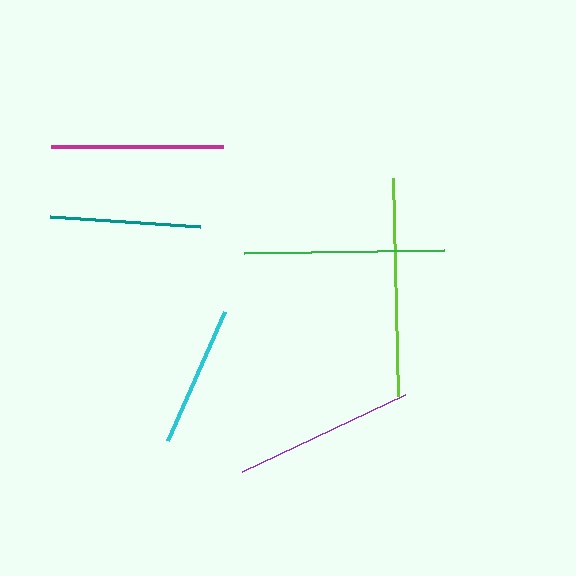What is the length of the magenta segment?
The magenta segment is approximately 172 pixels long.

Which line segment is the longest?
The lime line is the longest at approximately 218 pixels.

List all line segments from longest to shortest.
From longest to shortest: lime, green, purple, magenta, teal, cyan.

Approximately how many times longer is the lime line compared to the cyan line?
The lime line is approximately 1.6 times the length of the cyan line.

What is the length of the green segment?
The green segment is approximately 199 pixels long.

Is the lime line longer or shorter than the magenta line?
The lime line is longer than the magenta line.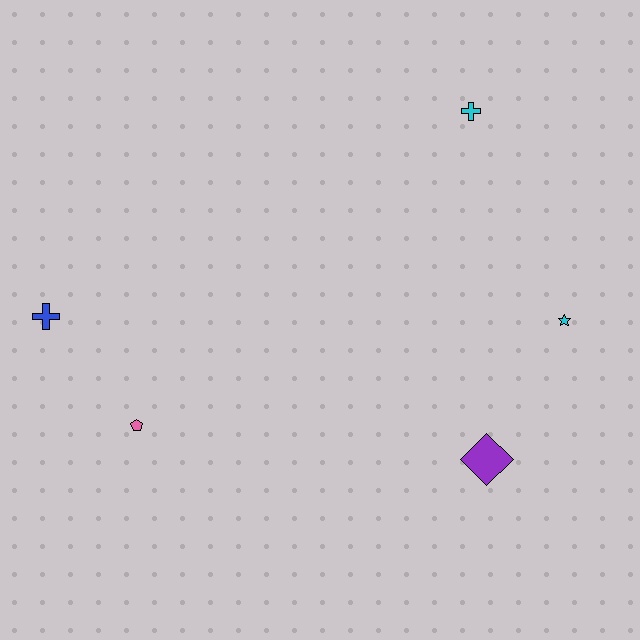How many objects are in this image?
There are 5 objects.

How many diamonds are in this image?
There is 1 diamond.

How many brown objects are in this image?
There are no brown objects.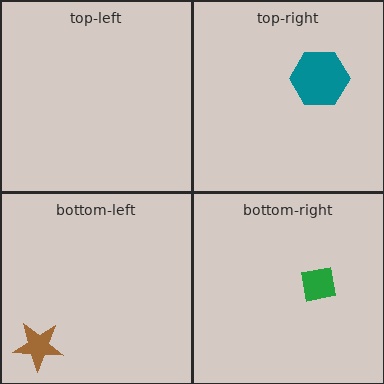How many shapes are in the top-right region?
1.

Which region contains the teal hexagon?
The top-right region.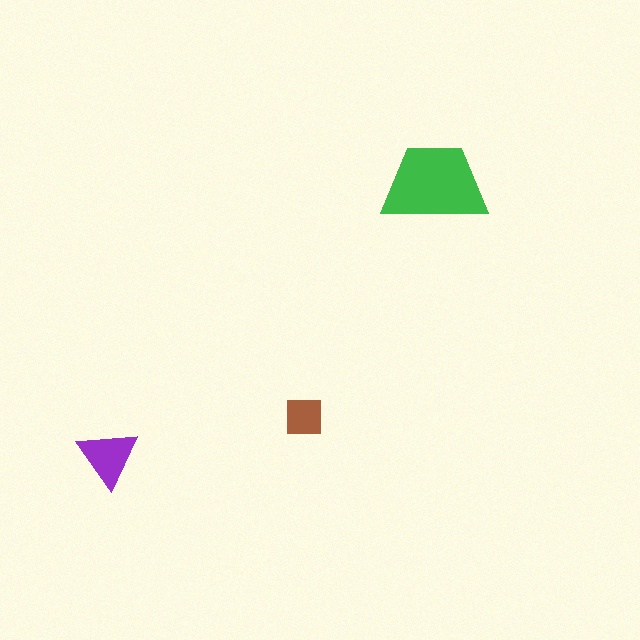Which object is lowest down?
The purple triangle is bottommost.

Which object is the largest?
The green trapezoid.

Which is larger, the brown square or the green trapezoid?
The green trapezoid.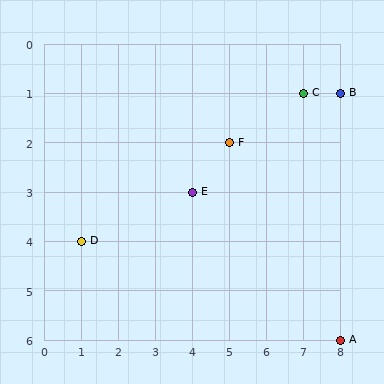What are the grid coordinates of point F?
Point F is at grid coordinates (5, 2).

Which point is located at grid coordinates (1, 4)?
Point D is at (1, 4).